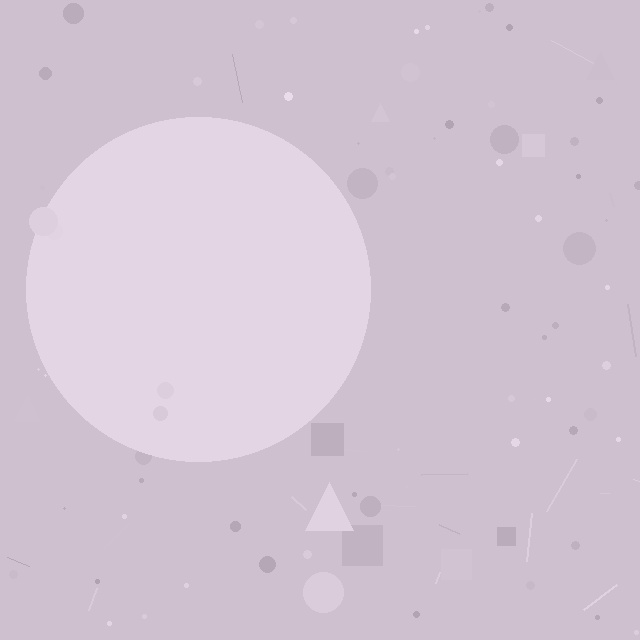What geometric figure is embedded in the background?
A circle is embedded in the background.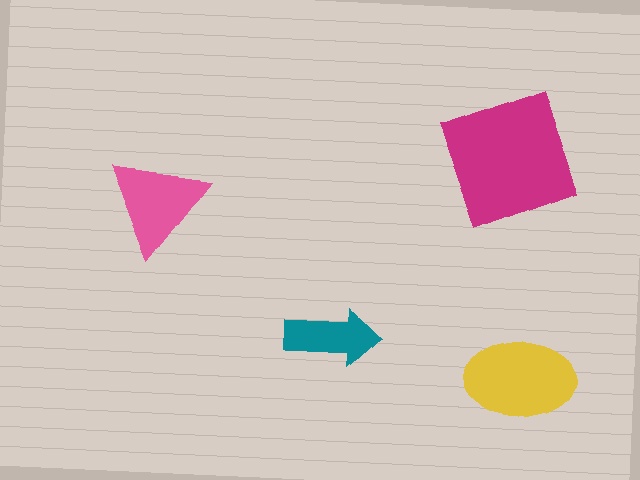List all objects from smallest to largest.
The teal arrow, the pink triangle, the yellow ellipse, the magenta square.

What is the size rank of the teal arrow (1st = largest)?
4th.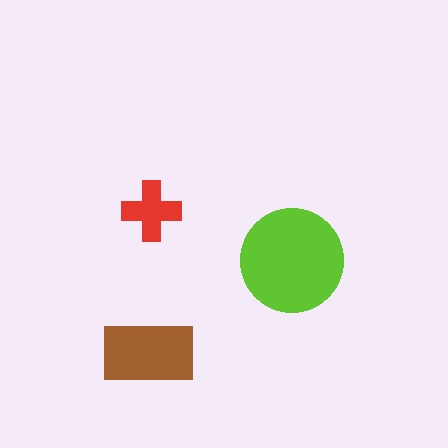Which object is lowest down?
The brown rectangle is bottommost.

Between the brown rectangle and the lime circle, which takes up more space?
The lime circle.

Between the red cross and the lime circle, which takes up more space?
The lime circle.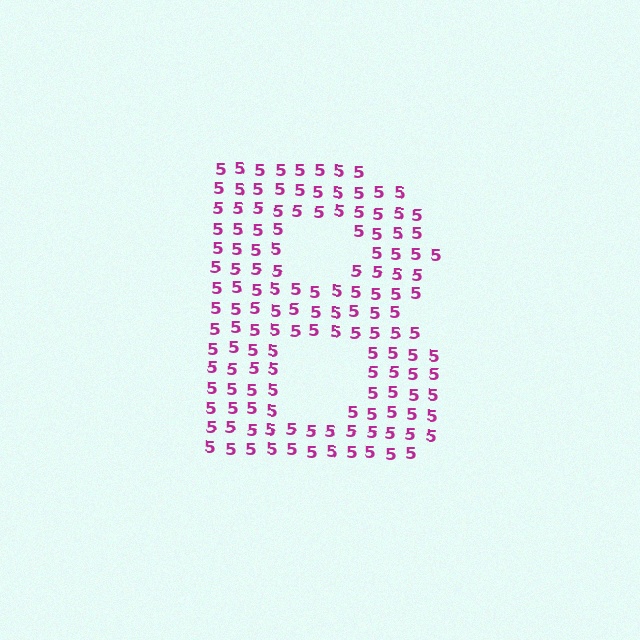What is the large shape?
The large shape is the letter B.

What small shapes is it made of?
It is made of small digit 5's.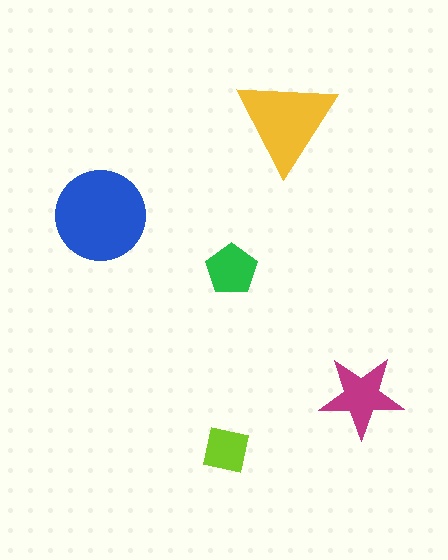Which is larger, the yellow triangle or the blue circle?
The blue circle.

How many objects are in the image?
There are 5 objects in the image.